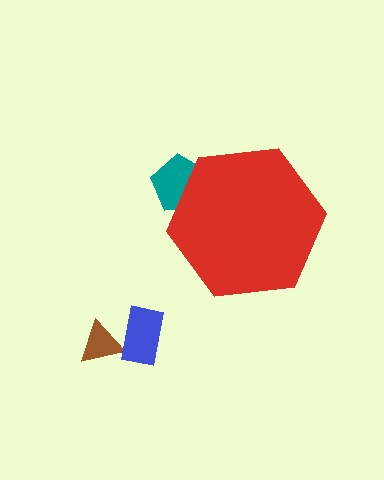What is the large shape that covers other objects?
A red hexagon.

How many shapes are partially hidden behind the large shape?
1 shape is partially hidden.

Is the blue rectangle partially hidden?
No, the blue rectangle is fully visible.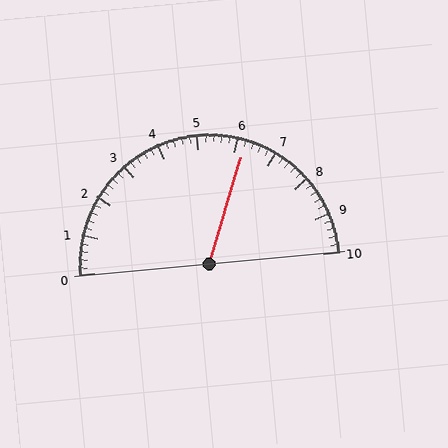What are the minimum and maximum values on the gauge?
The gauge ranges from 0 to 10.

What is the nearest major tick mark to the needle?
The nearest major tick mark is 6.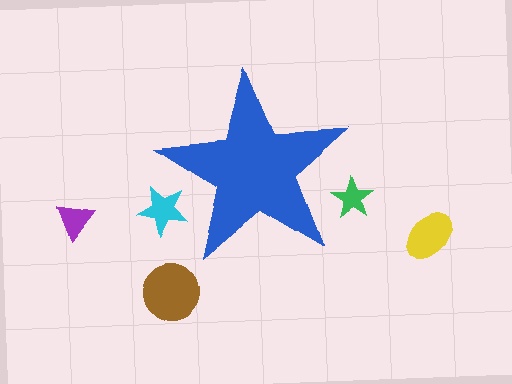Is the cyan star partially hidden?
Yes, the cyan star is partially hidden behind the blue star.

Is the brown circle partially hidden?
No, the brown circle is fully visible.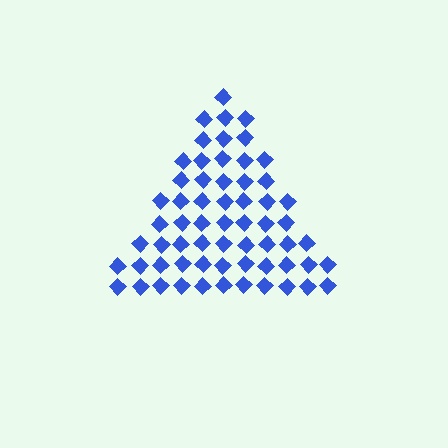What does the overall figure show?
The overall figure shows a triangle.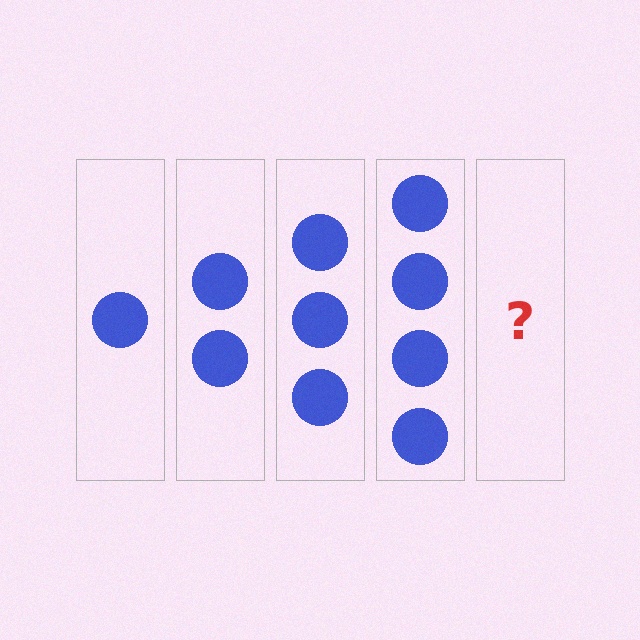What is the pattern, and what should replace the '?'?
The pattern is that each step adds one more circle. The '?' should be 5 circles.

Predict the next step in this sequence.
The next step is 5 circles.